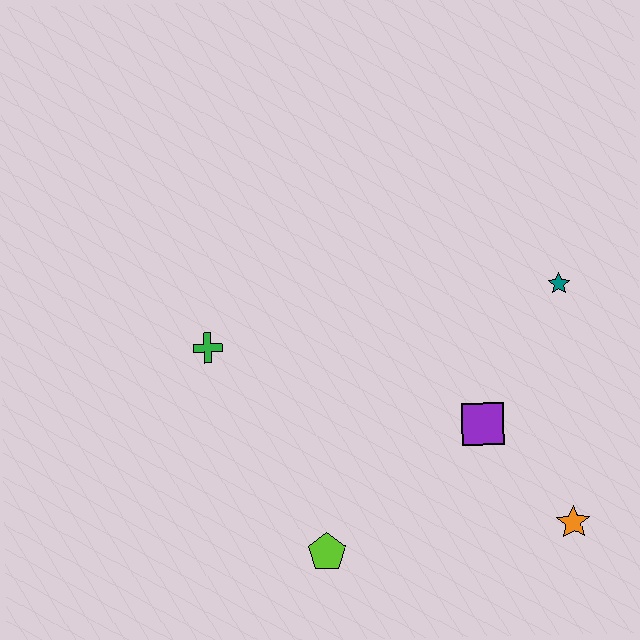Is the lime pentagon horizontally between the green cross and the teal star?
Yes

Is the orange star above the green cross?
No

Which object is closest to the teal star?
The purple square is closest to the teal star.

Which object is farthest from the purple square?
The green cross is farthest from the purple square.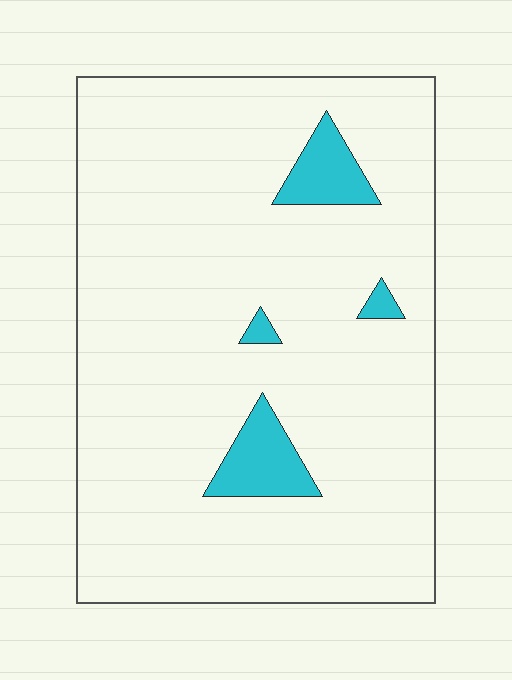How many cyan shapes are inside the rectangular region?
4.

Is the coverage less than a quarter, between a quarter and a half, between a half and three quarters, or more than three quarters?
Less than a quarter.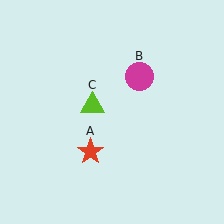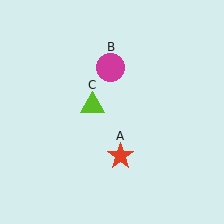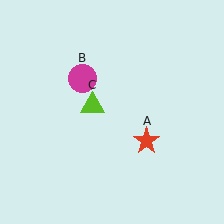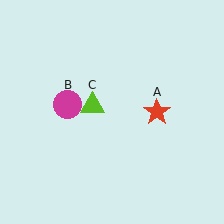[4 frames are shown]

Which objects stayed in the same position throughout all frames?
Lime triangle (object C) remained stationary.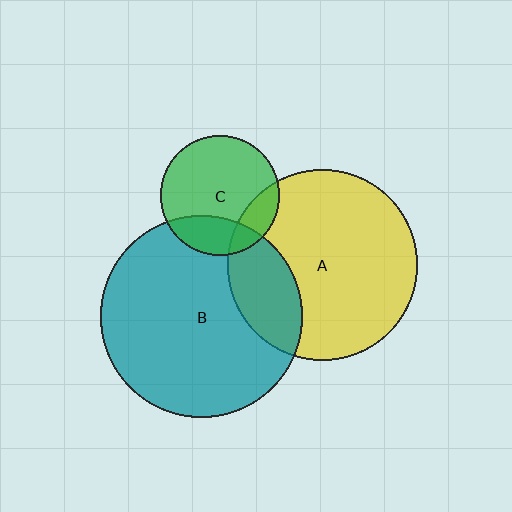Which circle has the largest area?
Circle B (teal).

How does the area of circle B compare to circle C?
Approximately 2.9 times.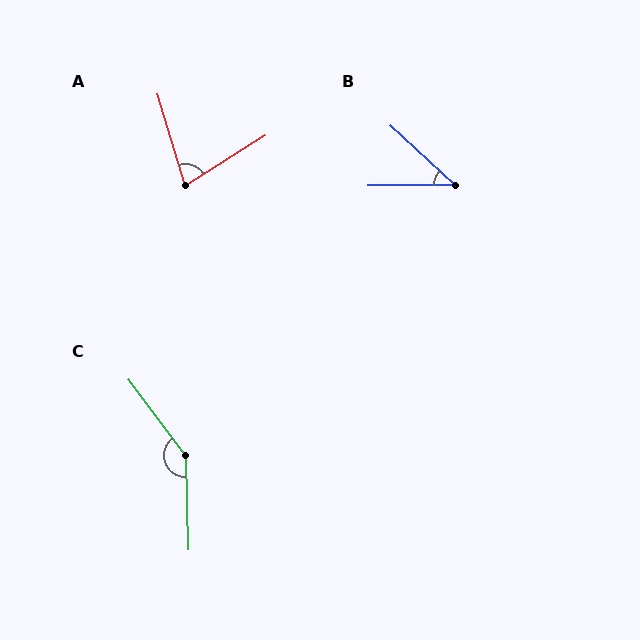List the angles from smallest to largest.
B (43°), A (75°), C (145°).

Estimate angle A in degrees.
Approximately 75 degrees.